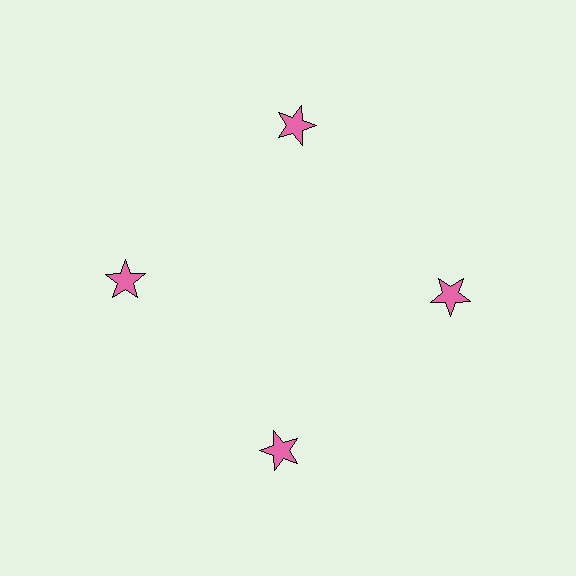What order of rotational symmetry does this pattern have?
This pattern has 4-fold rotational symmetry.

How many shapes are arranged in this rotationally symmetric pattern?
There are 4 shapes, arranged in 4 groups of 1.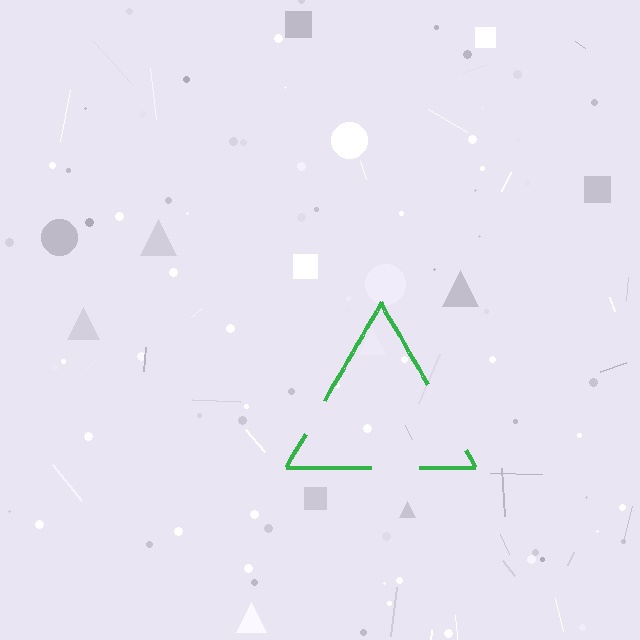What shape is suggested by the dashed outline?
The dashed outline suggests a triangle.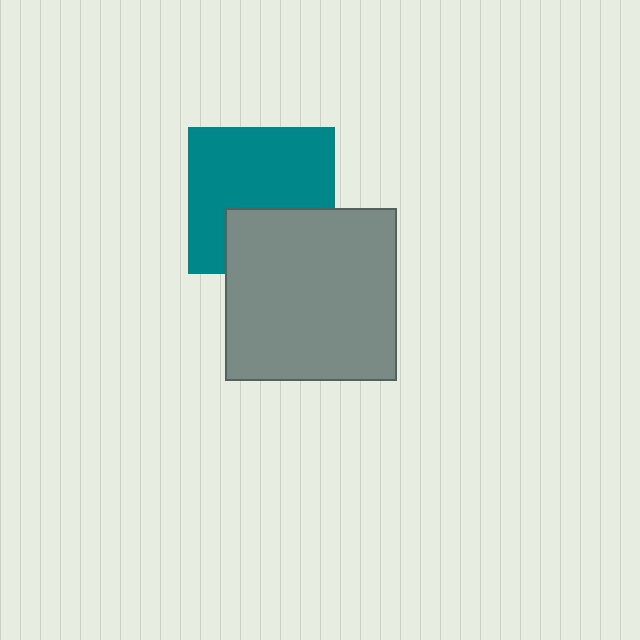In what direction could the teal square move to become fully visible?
The teal square could move up. That would shift it out from behind the gray rectangle entirely.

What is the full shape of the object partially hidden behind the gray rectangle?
The partially hidden object is a teal square.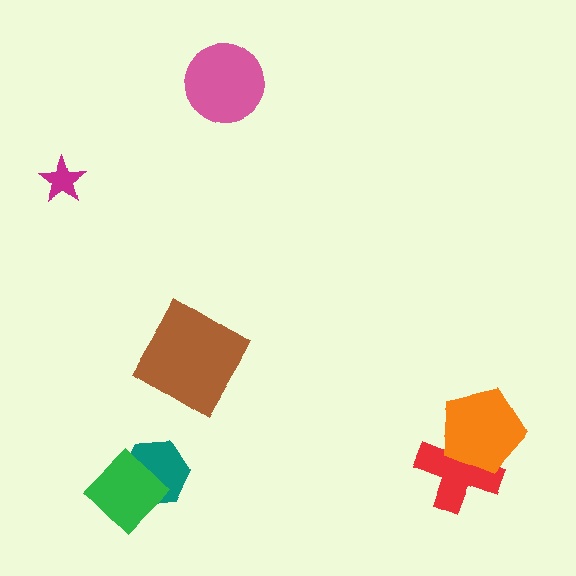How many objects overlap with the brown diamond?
0 objects overlap with the brown diamond.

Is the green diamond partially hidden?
No, no other shape covers it.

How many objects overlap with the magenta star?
0 objects overlap with the magenta star.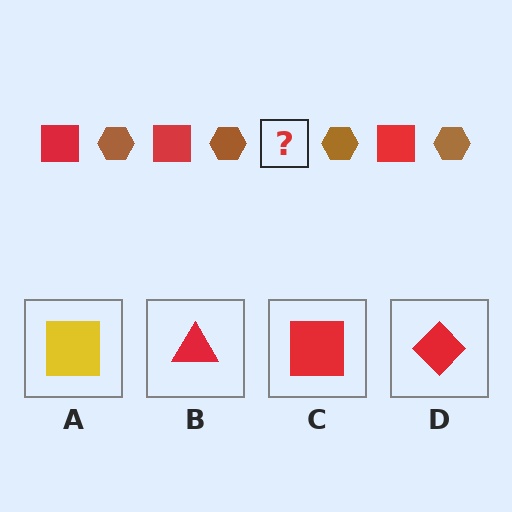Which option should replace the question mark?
Option C.